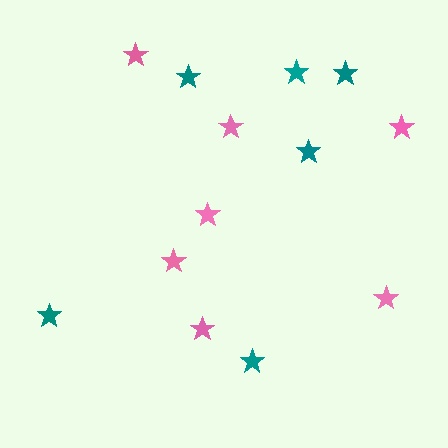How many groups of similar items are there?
There are 2 groups: one group of teal stars (6) and one group of pink stars (7).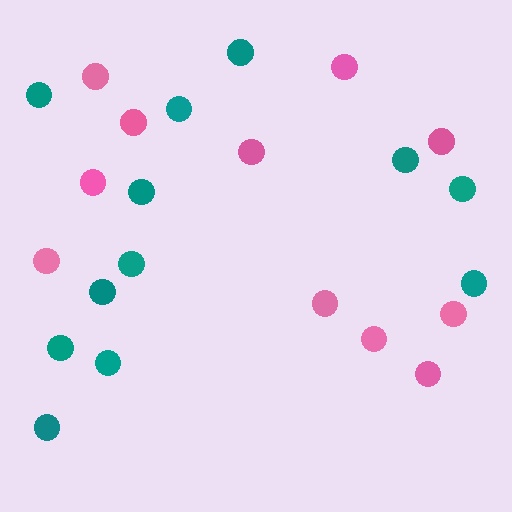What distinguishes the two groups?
There are 2 groups: one group of pink circles (11) and one group of teal circles (12).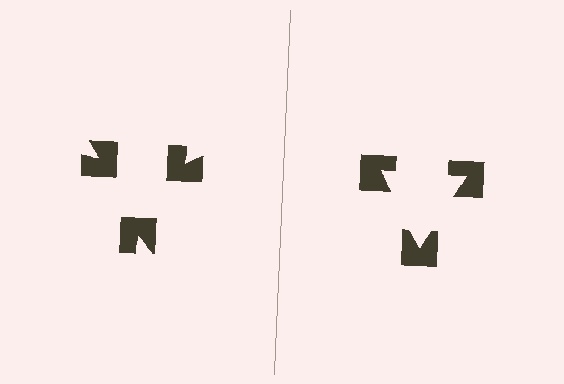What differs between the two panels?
The notched squares are positioned identically on both sides; only the wedge orientations differ. On the right they align to a triangle; on the left they are misaligned.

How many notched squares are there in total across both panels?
6 — 3 on each side.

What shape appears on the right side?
An illusory triangle.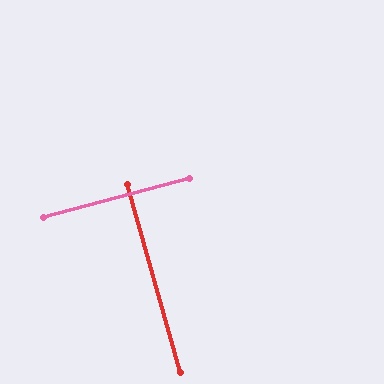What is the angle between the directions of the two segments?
Approximately 89 degrees.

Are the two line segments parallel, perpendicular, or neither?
Perpendicular — they meet at approximately 89°.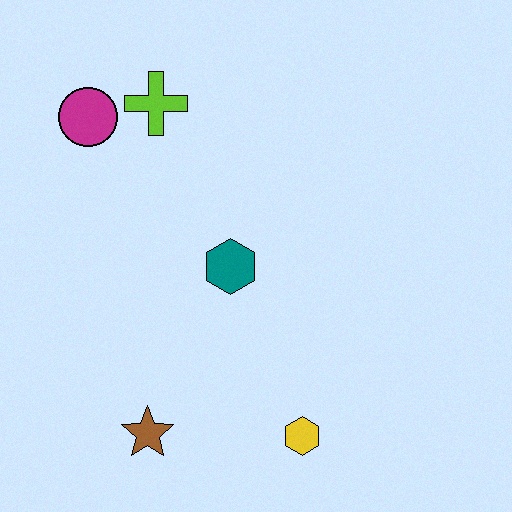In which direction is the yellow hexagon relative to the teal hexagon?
The yellow hexagon is below the teal hexagon.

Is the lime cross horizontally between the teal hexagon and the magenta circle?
Yes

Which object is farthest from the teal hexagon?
The magenta circle is farthest from the teal hexagon.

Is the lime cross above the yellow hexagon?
Yes